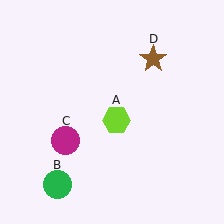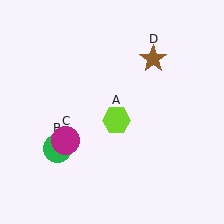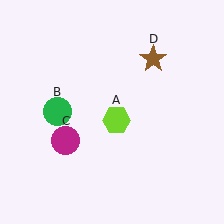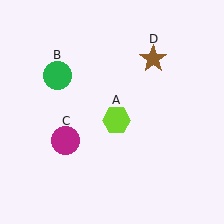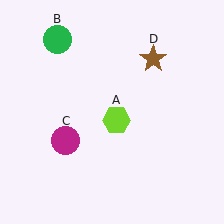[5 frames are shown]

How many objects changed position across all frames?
1 object changed position: green circle (object B).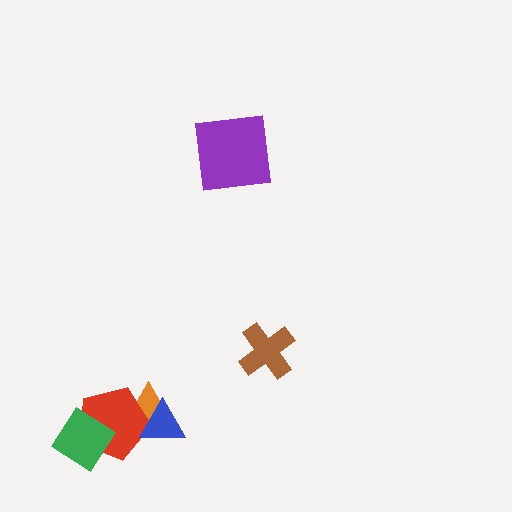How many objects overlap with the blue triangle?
2 objects overlap with the blue triangle.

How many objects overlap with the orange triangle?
2 objects overlap with the orange triangle.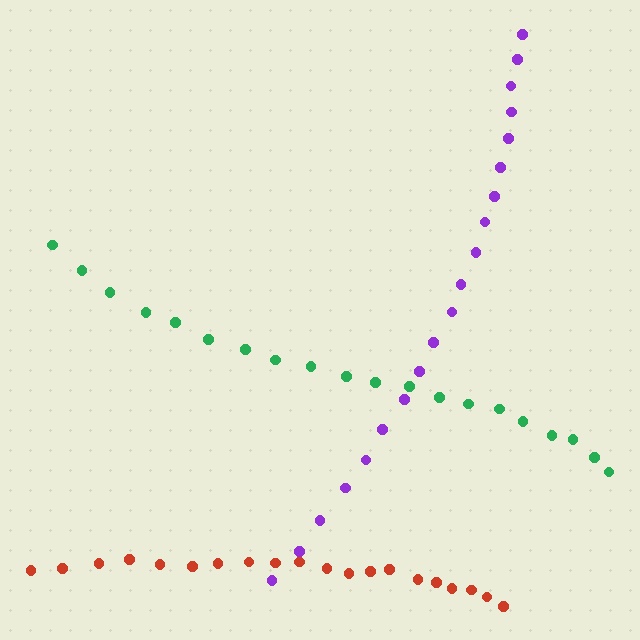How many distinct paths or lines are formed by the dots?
There are 3 distinct paths.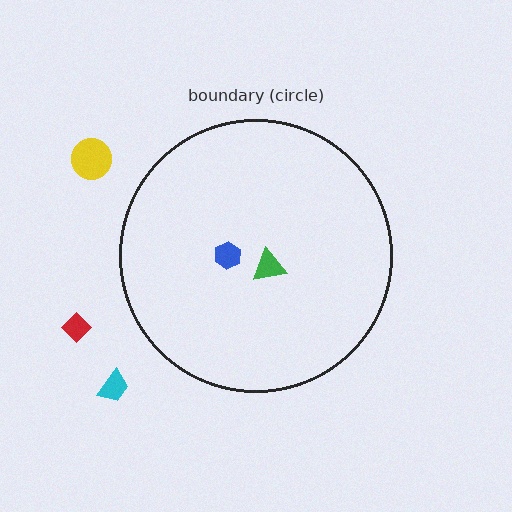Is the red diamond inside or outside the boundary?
Outside.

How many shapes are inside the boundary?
2 inside, 3 outside.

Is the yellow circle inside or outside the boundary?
Outside.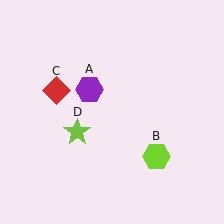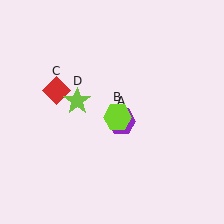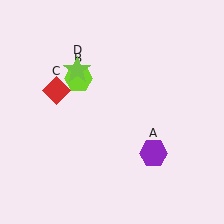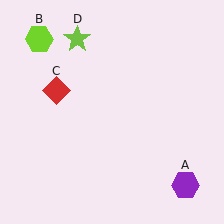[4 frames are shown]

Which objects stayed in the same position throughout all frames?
Red diamond (object C) remained stationary.